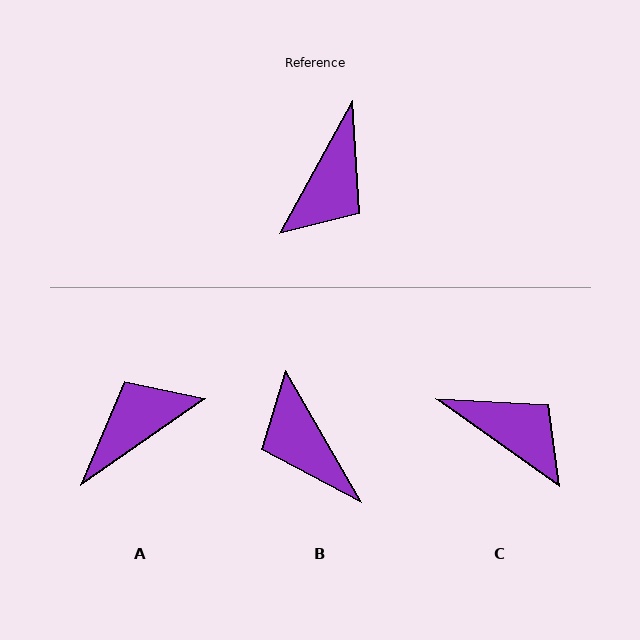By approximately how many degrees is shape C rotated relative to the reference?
Approximately 84 degrees counter-clockwise.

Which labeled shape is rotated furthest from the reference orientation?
A, about 154 degrees away.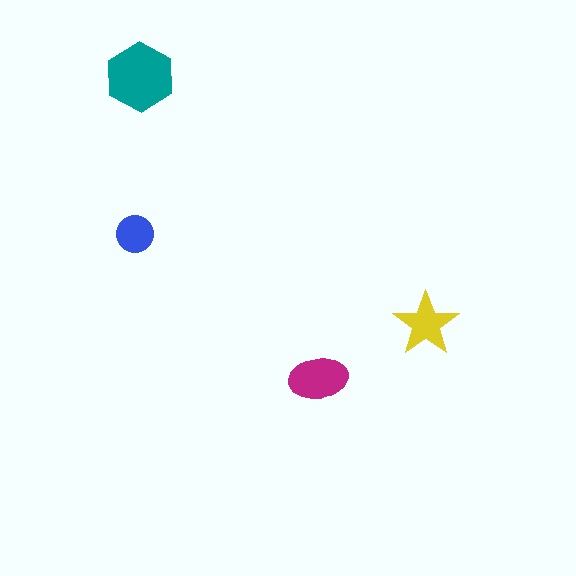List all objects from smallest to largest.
The blue circle, the yellow star, the magenta ellipse, the teal hexagon.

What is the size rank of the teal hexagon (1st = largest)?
1st.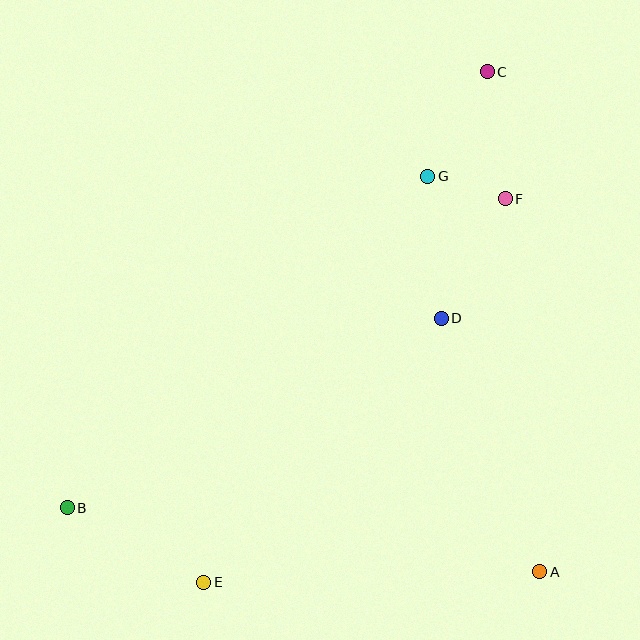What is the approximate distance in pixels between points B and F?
The distance between B and F is approximately 536 pixels.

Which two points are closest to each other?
Points F and G are closest to each other.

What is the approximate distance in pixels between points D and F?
The distance between D and F is approximately 135 pixels.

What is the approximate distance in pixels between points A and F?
The distance between A and F is approximately 374 pixels.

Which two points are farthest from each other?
Points B and C are farthest from each other.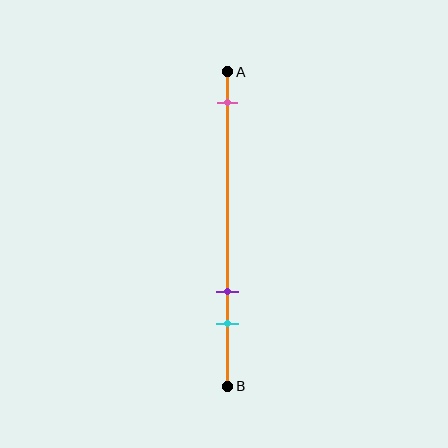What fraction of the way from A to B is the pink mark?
The pink mark is approximately 10% (0.1) of the way from A to B.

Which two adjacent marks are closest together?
The purple and cyan marks are the closest adjacent pair.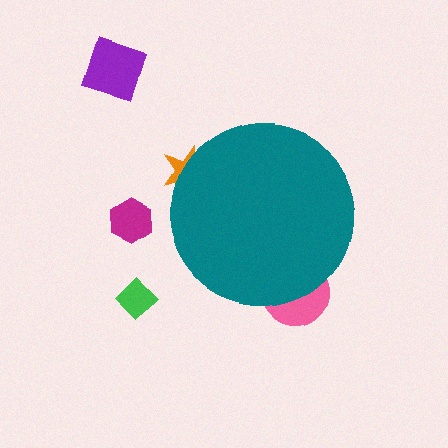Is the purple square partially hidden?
No, the purple square is fully visible.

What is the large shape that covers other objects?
A teal circle.